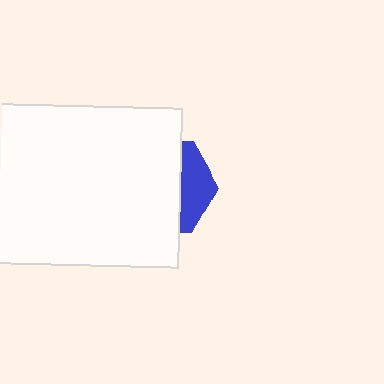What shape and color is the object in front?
The object in front is a white rectangle.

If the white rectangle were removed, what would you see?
You would see the complete blue hexagon.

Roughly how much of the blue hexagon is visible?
A small part of it is visible (roughly 31%).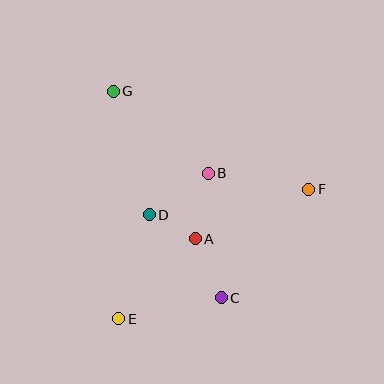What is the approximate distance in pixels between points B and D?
The distance between B and D is approximately 72 pixels.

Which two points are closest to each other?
Points A and D are closest to each other.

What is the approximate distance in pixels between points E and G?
The distance between E and G is approximately 228 pixels.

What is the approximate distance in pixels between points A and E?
The distance between A and E is approximately 111 pixels.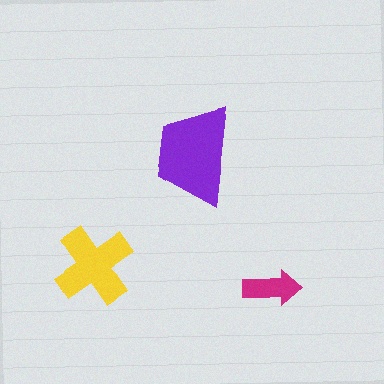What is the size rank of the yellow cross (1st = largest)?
2nd.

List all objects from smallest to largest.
The magenta arrow, the yellow cross, the purple trapezoid.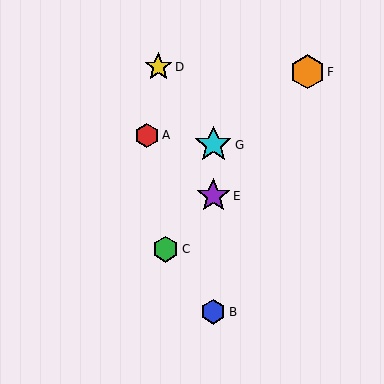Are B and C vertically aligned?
No, B is at x≈213 and C is at x≈166.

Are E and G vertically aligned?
Yes, both are at x≈213.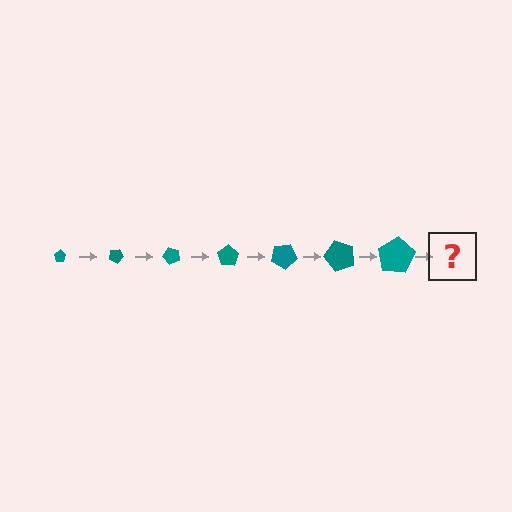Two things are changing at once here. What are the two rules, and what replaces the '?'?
The two rules are that the pentagon grows larger each step and it rotates 25 degrees each step. The '?' should be a pentagon, larger than the previous one and rotated 175 degrees from the start.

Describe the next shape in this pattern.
It should be a pentagon, larger than the previous one and rotated 175 degrees from the start.